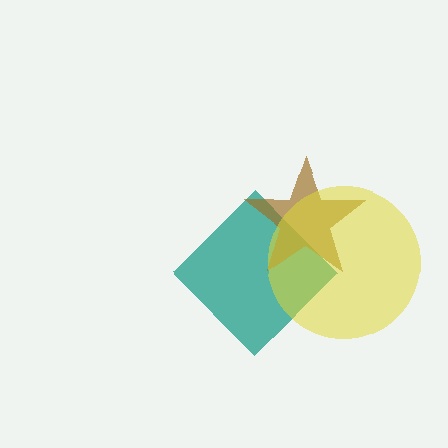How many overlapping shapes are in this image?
There are 3 overlapping shapes in the image.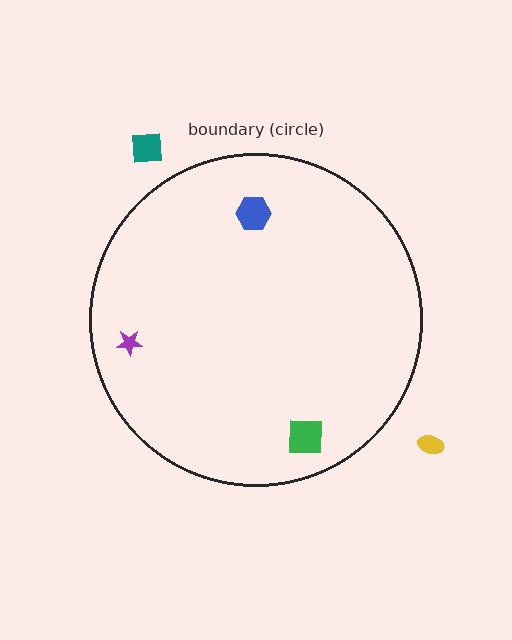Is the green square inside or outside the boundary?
Inside.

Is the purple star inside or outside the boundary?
Inside.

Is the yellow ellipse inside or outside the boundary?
Outside.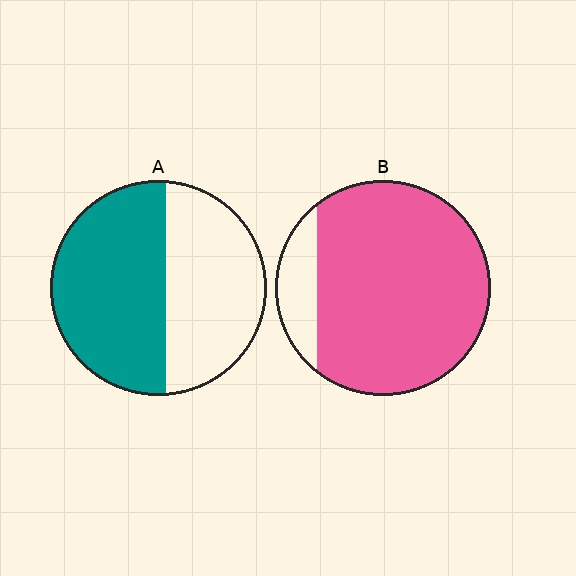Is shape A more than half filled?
Yes.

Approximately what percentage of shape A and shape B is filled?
A is approximately 55% and B is approximately 85%.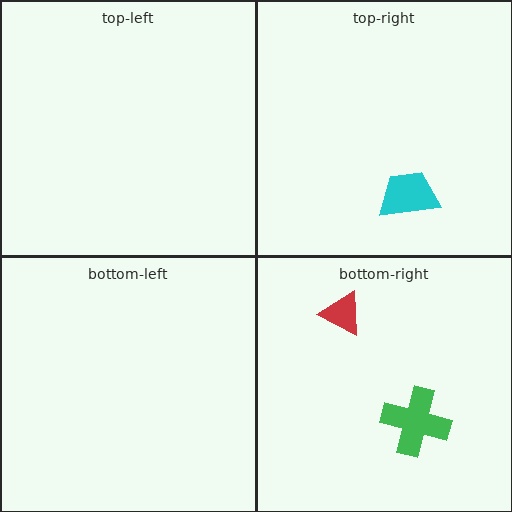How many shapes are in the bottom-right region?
2.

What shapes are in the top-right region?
The cyan trapezoid.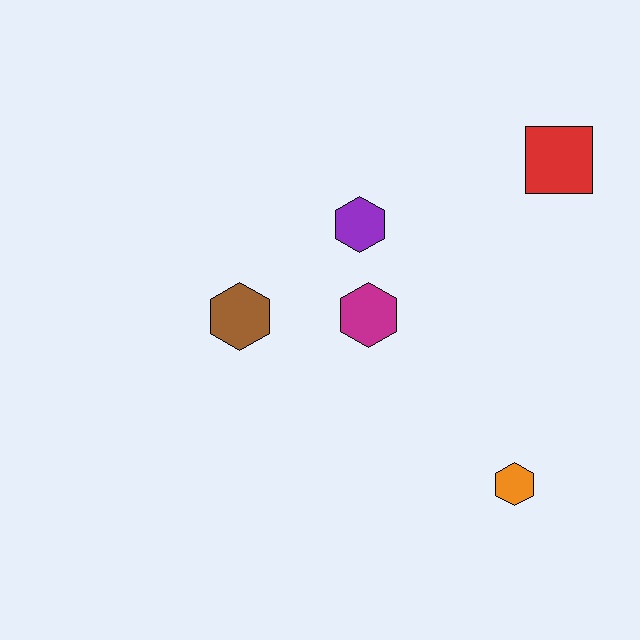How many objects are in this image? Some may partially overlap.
There are 5 objects.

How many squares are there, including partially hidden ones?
There is 1 square.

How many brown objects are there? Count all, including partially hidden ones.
There is 1 brown object.